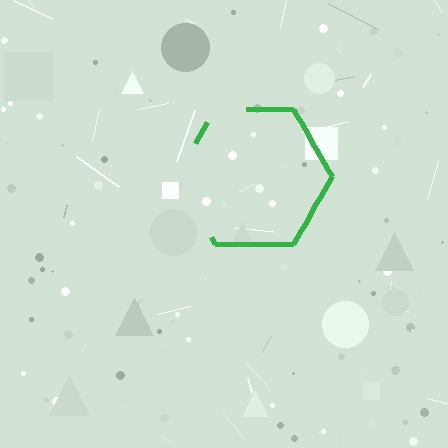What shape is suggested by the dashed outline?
The dashed outline suggests a hexagon.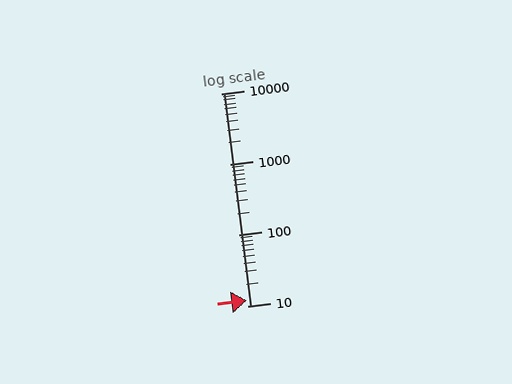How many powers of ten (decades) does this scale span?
The scale spans 3 decades, from 10 to 10000.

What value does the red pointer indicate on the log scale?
The pointer indicates approximately 12.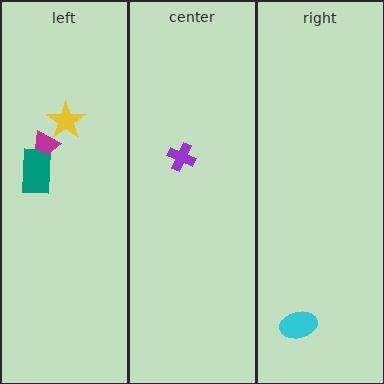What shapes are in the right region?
The cyan ellipse.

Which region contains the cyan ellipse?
The right region.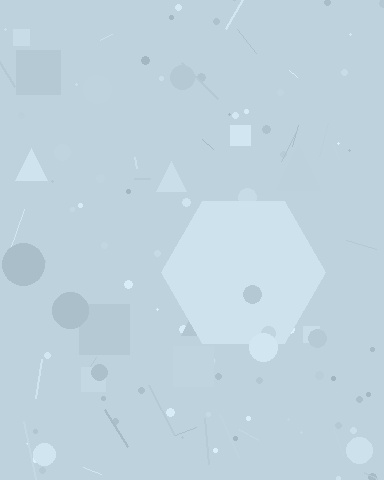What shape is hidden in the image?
A hexagon is hidden in the image.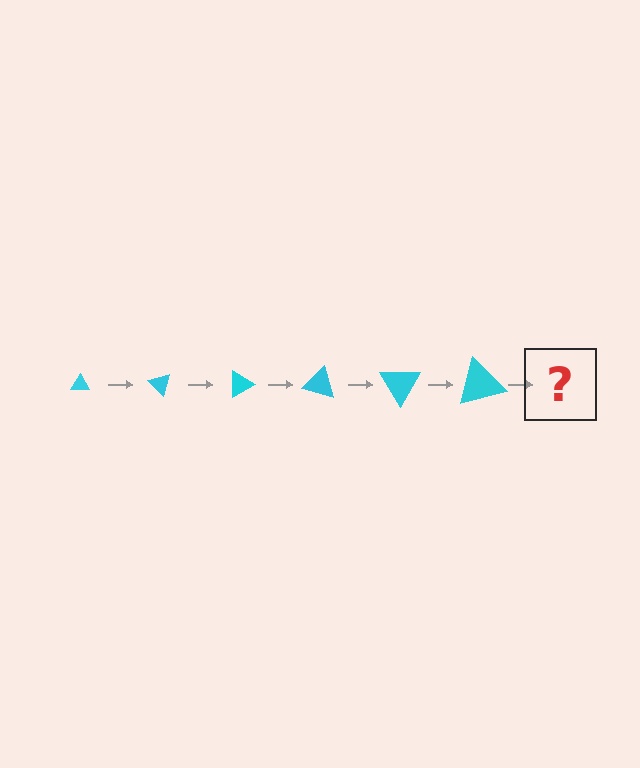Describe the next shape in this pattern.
It should be a triangle, larger than the previous one and rotated 270 degrees from the start.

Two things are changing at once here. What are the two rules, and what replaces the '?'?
The two rules are that the triangle grows larger each step and it rotates 45 degrees each step. The '?' should be a triangle, larger than the previous one and rotated 270 degrees from the start.